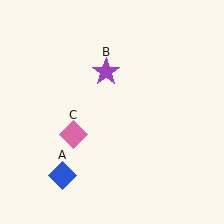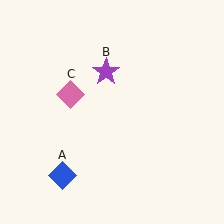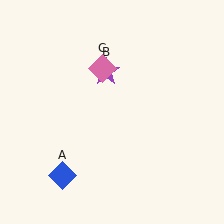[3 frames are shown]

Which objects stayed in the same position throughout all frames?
Blue diamond (object A) and purple star (object B) remained stationary.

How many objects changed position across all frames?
1 object changed position: pink diamond (object C).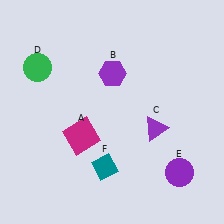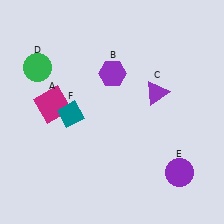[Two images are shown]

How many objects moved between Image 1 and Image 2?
3 objects moved between the two images.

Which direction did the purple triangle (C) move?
The purple triangle (C) moved up.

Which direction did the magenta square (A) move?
The magenta square (A) moved up.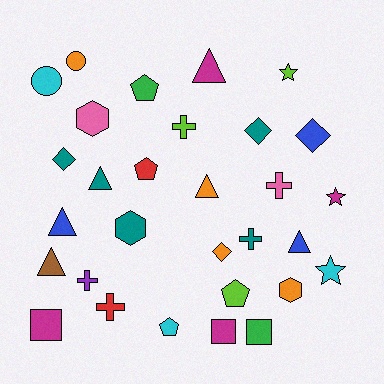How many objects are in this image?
There are 30 objects.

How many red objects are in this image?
There are 2 red objects.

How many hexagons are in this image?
There are 3 hexagons.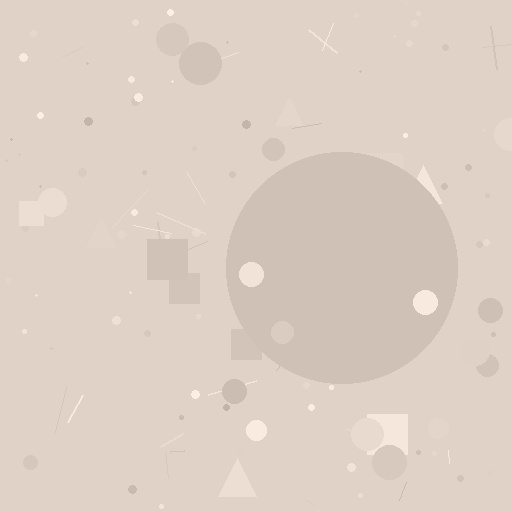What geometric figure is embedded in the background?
A circle is embedded in the background.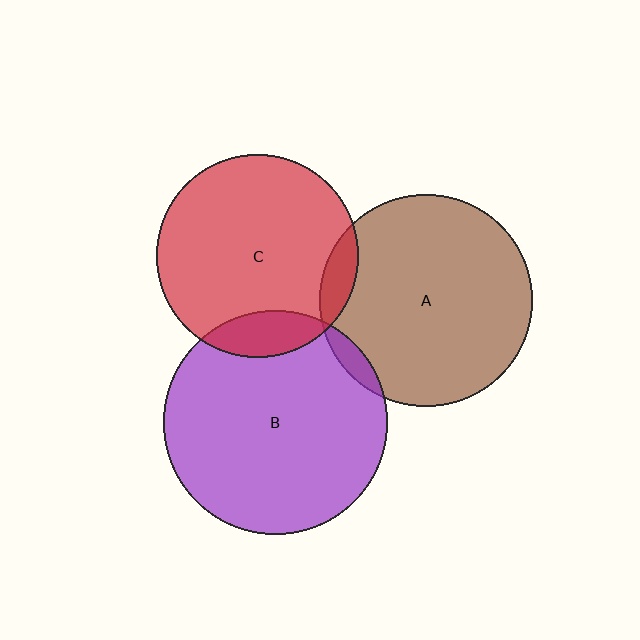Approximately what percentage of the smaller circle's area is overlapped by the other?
Approximately 5%.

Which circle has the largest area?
Circle B (purple).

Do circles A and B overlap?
Yes.